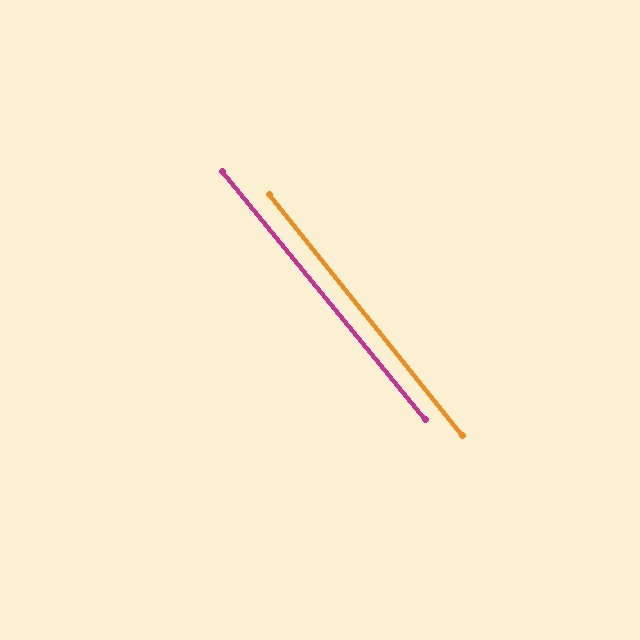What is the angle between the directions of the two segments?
Approximately 1 degree.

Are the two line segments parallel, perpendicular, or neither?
Parallel — their directions differ by only 0.5°.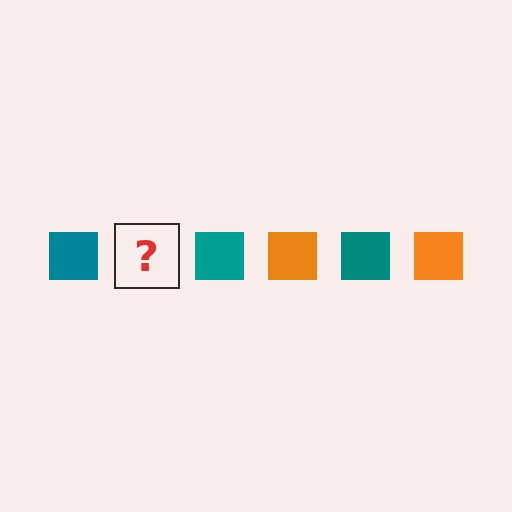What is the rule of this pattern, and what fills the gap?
The rule is that the pattern cycles through teal, orange squares. The gap should be filled with an orange square.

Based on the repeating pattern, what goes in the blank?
The blank should be an orange square.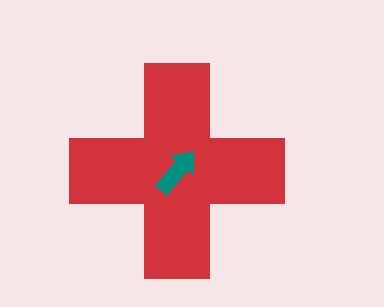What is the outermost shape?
The red cross.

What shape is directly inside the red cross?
The teal arrow.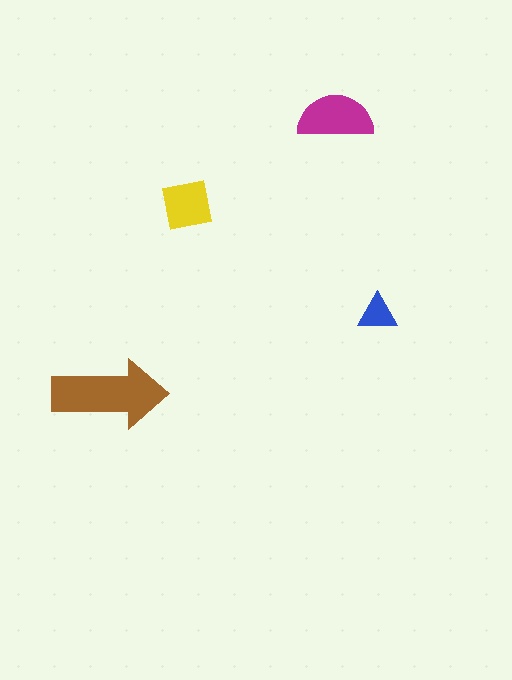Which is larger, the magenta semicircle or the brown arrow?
The brown arrow.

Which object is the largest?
The brown arrow.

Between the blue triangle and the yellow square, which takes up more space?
The yellow square.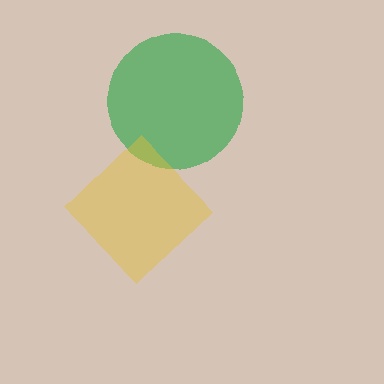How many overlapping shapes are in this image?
There are 2 overlapping shapes in the image.